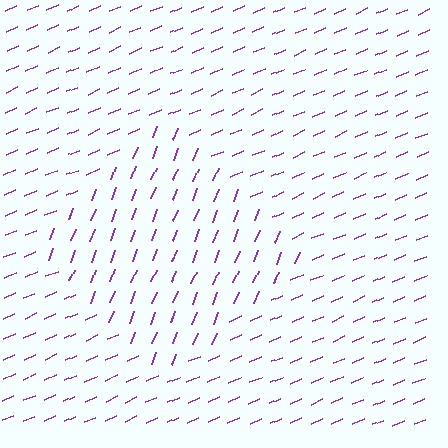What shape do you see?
I see a diamond.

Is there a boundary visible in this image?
Yes, there is a texture boundary formed by a change in line orientation.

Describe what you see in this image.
The image is filled with small purple line segments. A diamond region in the image has lines oriented differently from the surrounding lines, creating a visible texture boundary.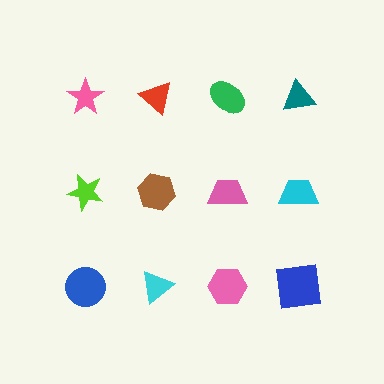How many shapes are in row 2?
4 shapes.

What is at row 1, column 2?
A red triangle.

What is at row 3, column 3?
A pink hexagon.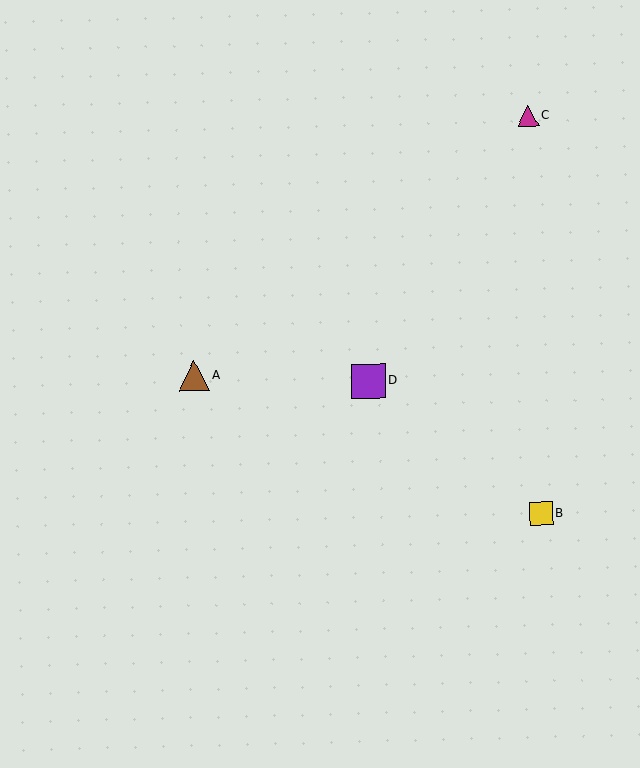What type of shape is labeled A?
Shape A is a brown triangle.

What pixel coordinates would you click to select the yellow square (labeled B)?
Click at (541, 514) to select the yellow square B.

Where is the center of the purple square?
The center of the purple square is at (369, 381).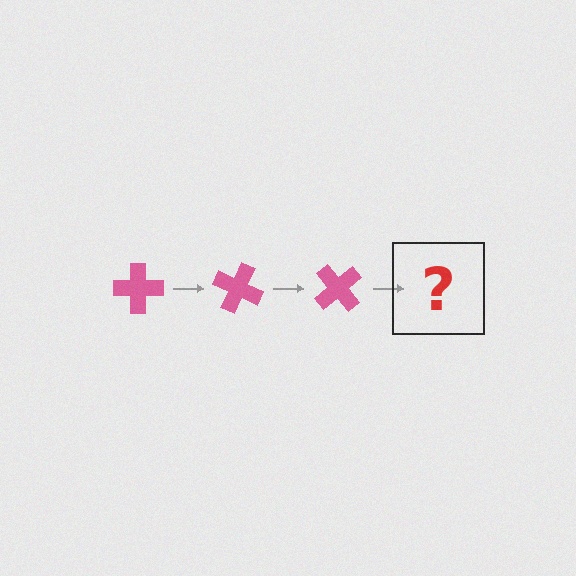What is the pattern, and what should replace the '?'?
The pattern is that the cross rotates 25 degrees each step. The '?' should be a pink cross rotated 75 degrees.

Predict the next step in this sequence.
The next step is a pink cross rotated 75 degrees.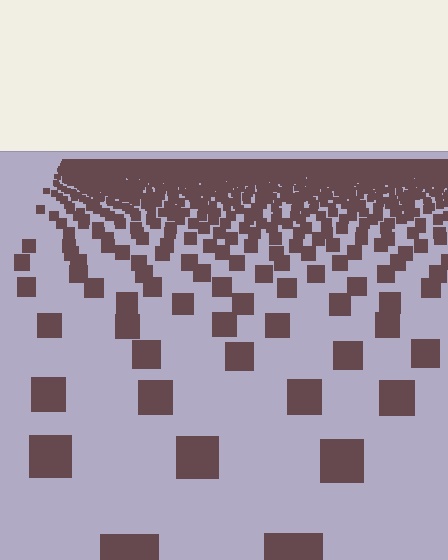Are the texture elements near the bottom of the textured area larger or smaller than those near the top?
Larger. Near the bottom, elements are closer to the viewer and appear at a bigger on-screen size.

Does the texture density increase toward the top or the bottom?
Density increases toward the top.